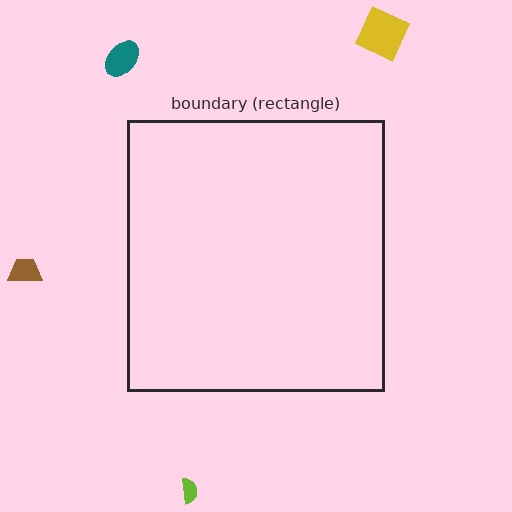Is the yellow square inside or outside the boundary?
Outside.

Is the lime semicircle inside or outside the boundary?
Outside.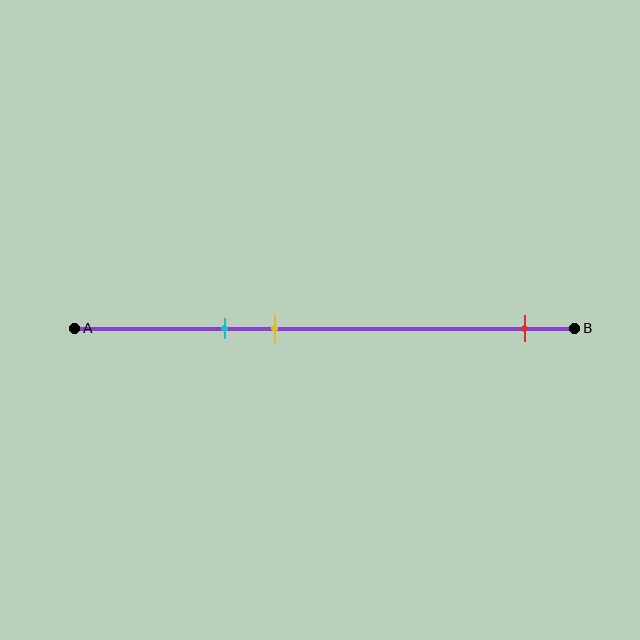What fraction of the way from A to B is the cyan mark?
The cyan mark is approximately 30% (0.3) of the way from A to B.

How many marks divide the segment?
There are 3 marks dividing the segment.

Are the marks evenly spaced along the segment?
No, the marks are not evenly spaced.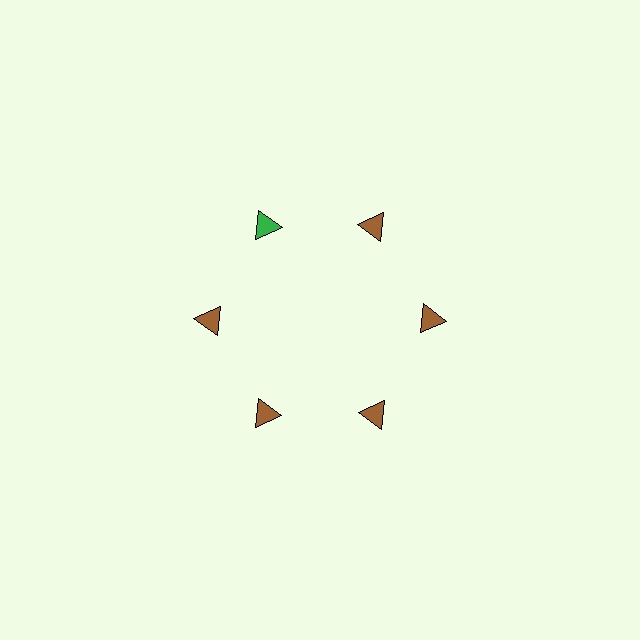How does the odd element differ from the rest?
It has a different color: green instead of brown.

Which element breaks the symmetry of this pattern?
The green triangle at roughly the 11 o'clock position breaks the symmetry. All other shapes are brown triangles.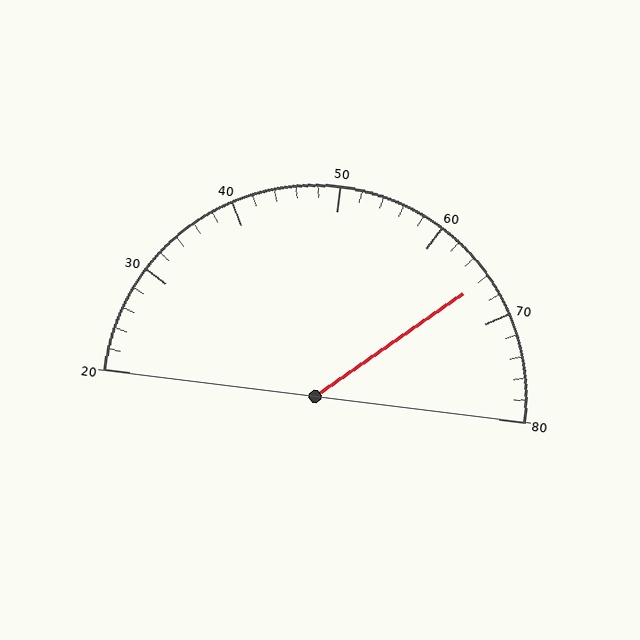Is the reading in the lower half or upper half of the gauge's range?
The reading is in the upper half of the range (20 to 80).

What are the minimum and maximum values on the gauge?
The gauge ranges from 20 to 80.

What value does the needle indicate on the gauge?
The needle indicates approximately 66.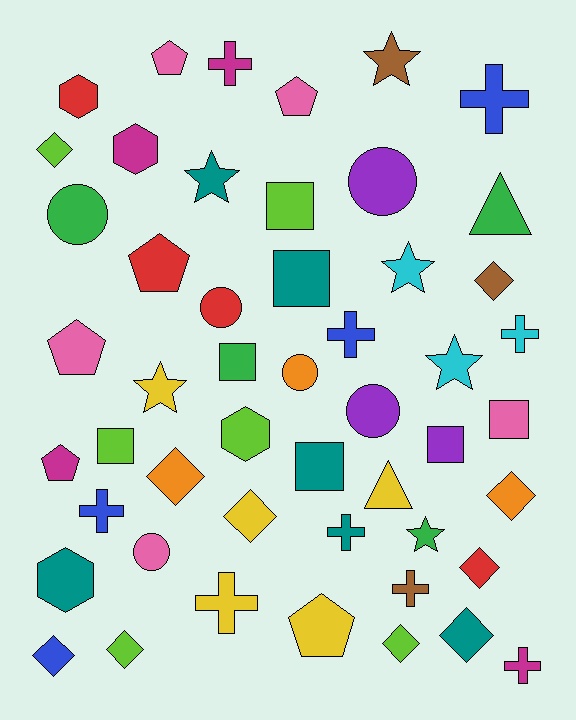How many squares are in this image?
There are 7 squares.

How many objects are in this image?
There are 50 objects.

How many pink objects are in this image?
There are 5 pink objects.